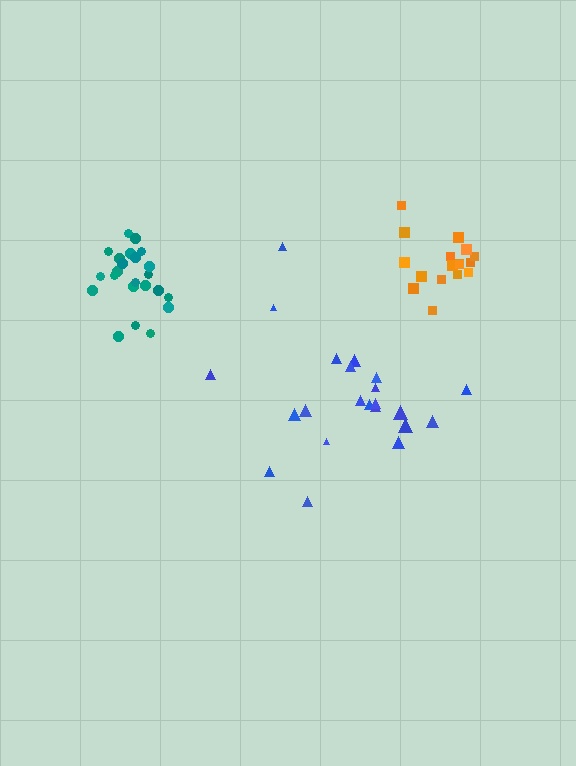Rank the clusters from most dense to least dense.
teal, orange, blue.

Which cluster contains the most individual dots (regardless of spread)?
Teal (23).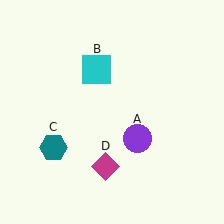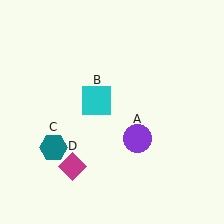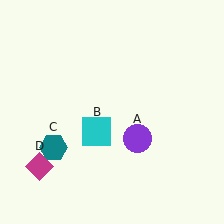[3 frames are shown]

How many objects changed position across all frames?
2 objects changed position: cyan square (object B), magenta diamond (object D).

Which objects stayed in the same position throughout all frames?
Purple circle (object A) and teal hexagon (object C) remained stationary.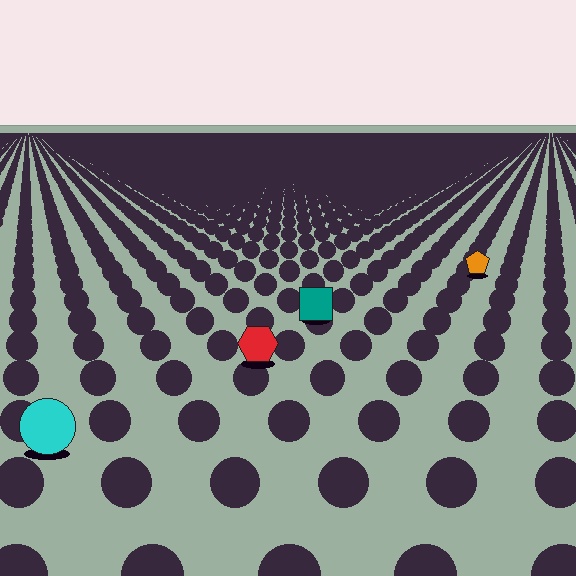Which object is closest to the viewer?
The cyan circle is closest. The texture marks near it are larger and more spread out.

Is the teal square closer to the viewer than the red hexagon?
No. The red hexagon is closer — you can tell from the texture gradient: the ground texture is coarser near it.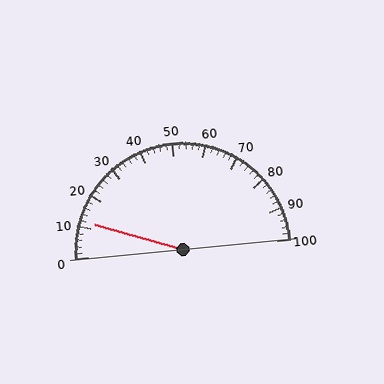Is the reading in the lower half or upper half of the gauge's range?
The reading is in the lower half of the range (0 to 100).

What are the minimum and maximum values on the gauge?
The gauge ranges from 0 to 100.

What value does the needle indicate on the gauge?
The needle indicates approximately 12.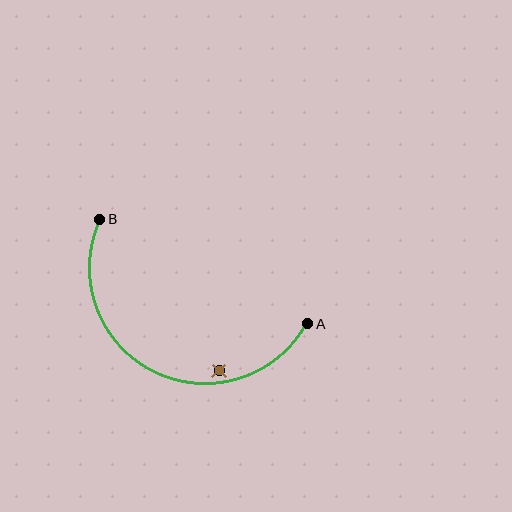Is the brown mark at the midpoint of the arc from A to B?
No — the brown mark does not lie on the arc at all. It sits slightly inside the curve.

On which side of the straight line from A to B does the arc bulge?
The arc bulges below the straight line connecting A and B.